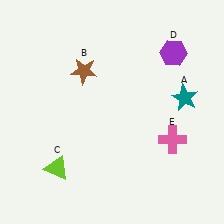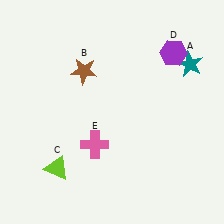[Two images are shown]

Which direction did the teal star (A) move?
The teal star (A) moved up.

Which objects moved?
The objects that moved are: the teal star (A), the pink cross (E).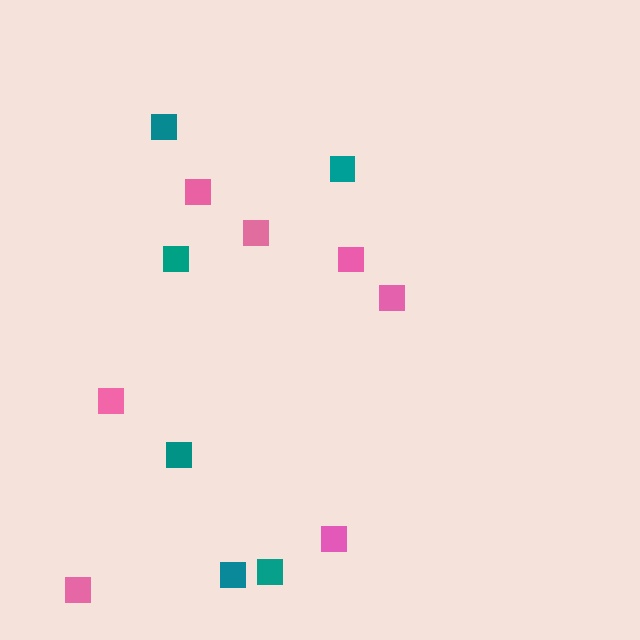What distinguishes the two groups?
There are 2 groups: one group of teal squares (6) and one group of pink squares (7).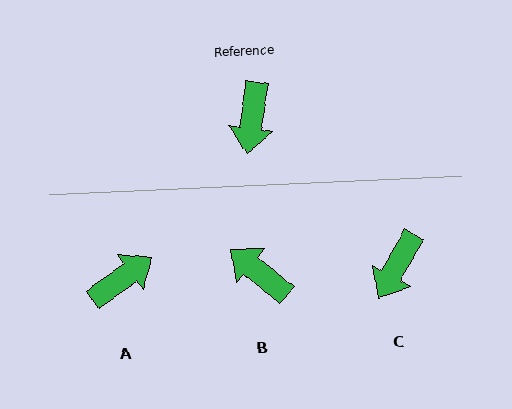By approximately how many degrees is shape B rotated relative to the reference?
Approximately 122 degrees clockwise.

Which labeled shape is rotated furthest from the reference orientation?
A, about 133 degrees away.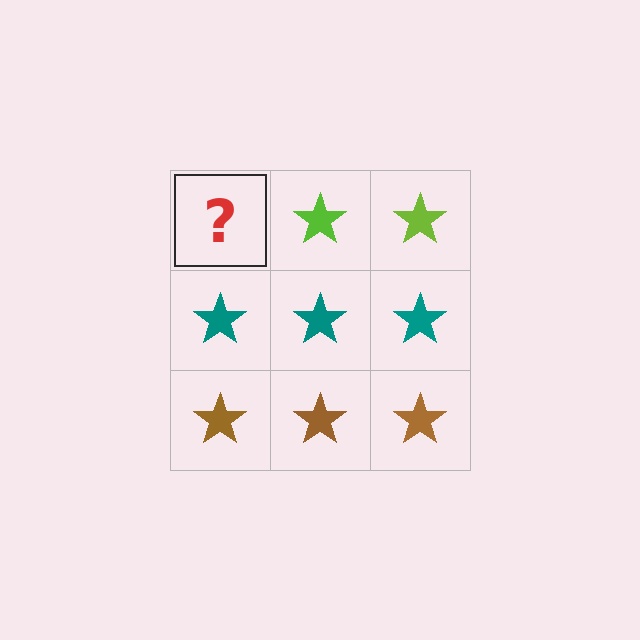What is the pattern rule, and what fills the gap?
The rule is that each row has a consistent color. The gap should be filled with a lime star.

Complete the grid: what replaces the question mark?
The question mark should be replaced with a lime star.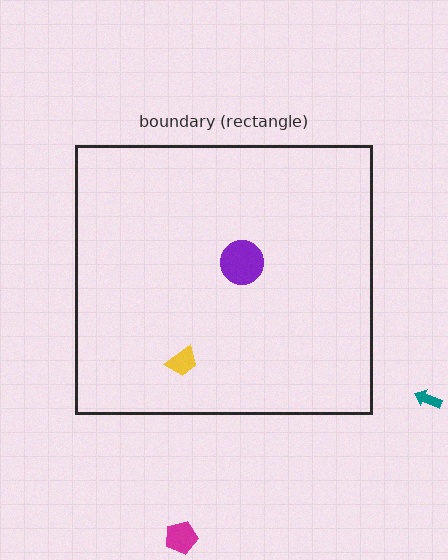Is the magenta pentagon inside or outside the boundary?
Outside.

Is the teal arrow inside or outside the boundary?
Outside.